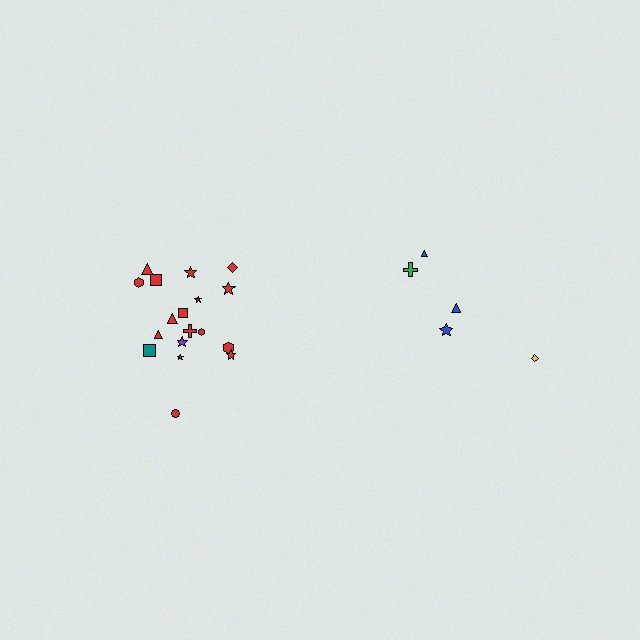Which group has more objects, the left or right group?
The left group.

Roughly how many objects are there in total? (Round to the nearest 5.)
Roughly 25 objects in total.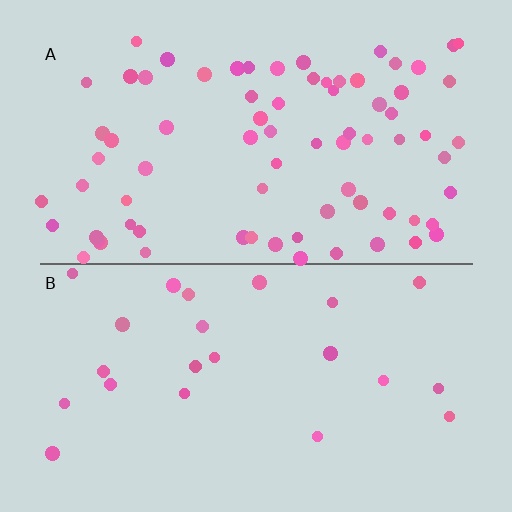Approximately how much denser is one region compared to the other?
Approximately 3.3× — region A over region B.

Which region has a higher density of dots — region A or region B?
A (the top).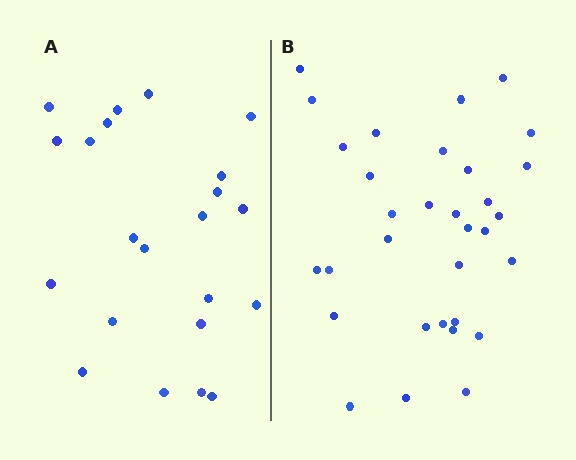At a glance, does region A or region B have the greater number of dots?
Region B (the right region) has more dots.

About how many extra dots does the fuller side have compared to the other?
Region B has roughly 10 or so more dots than region A.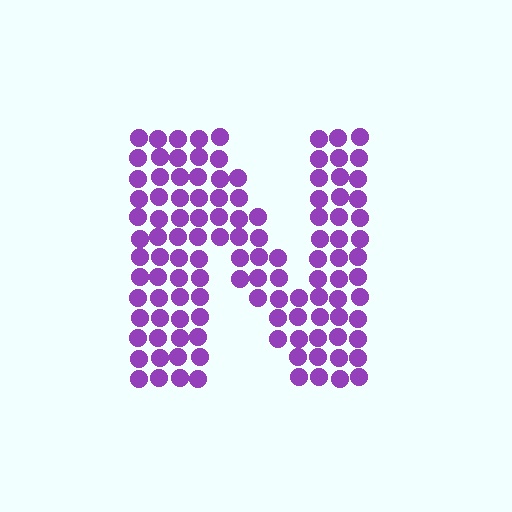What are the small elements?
The small elements are circles.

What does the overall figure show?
The overall figure shows the letter N.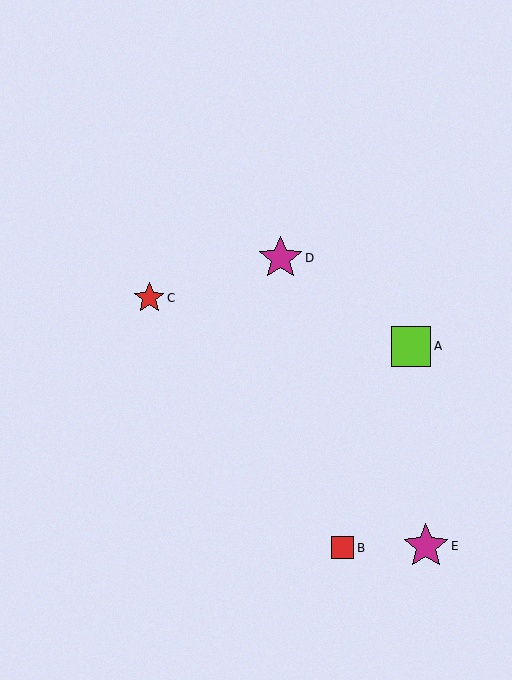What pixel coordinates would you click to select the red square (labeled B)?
Click at (342, 548) to select the red square B.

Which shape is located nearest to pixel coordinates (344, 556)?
The red square (labeled B) at (342, 548) is nearest to that location.